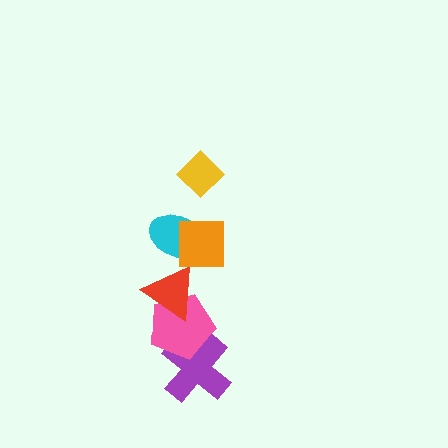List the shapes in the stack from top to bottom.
From top to bottom: the yellow diamond, the orange square, the cyan ellipse, the red triangle, the pink pentagon, the purple cross.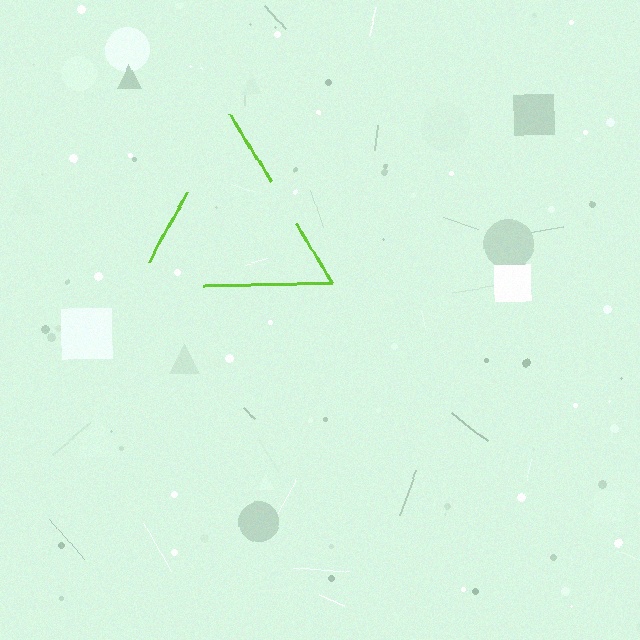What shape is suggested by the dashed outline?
The dashed outline suggests a triangle.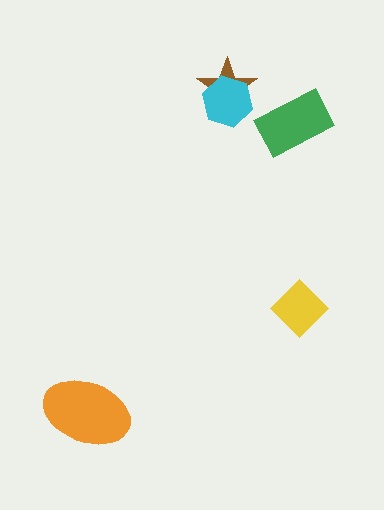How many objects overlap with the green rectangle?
0 objects overlap with the green rectangle.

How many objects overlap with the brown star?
1 object overlaps with the brown star.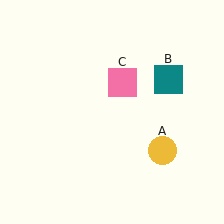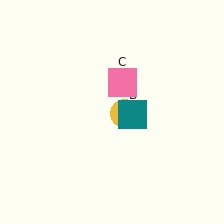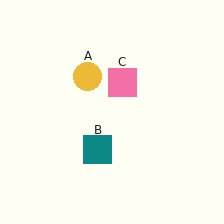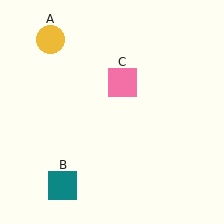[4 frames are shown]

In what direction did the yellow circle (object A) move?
The yellow circle (object A) moved up and to the left.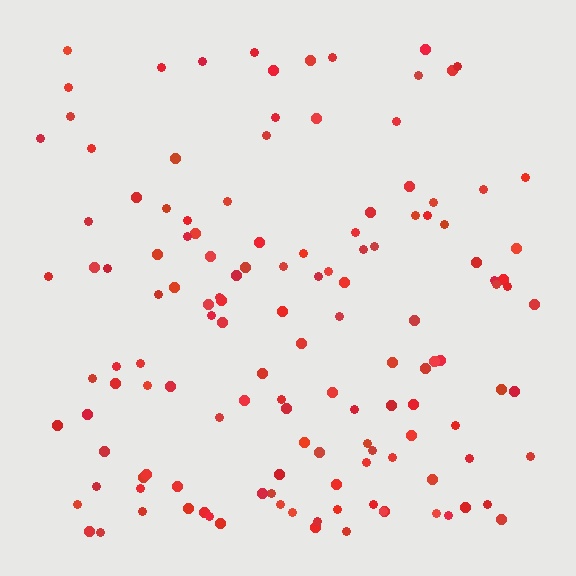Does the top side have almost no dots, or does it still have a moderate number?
Still a moderate number, just noticeably fewer than the bottom.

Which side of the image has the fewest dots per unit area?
The top.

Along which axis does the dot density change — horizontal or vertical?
Vertical.